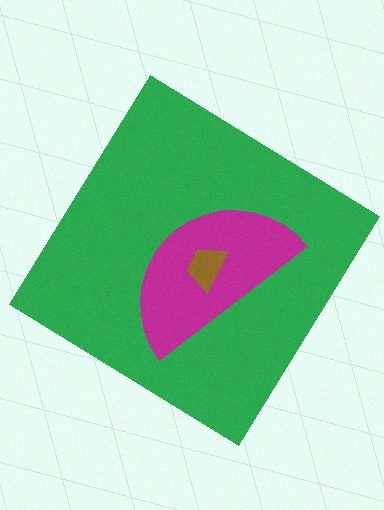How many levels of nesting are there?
3.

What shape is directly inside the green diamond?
The magenta semicircle.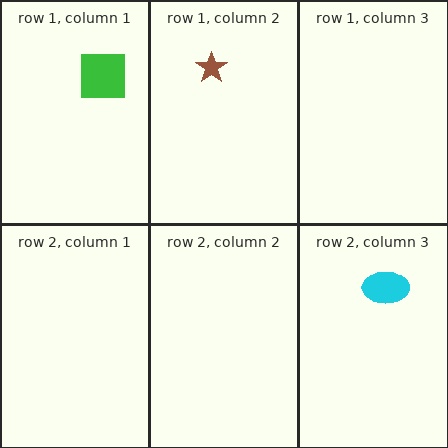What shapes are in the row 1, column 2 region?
The brown star.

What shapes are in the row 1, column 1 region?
The green square.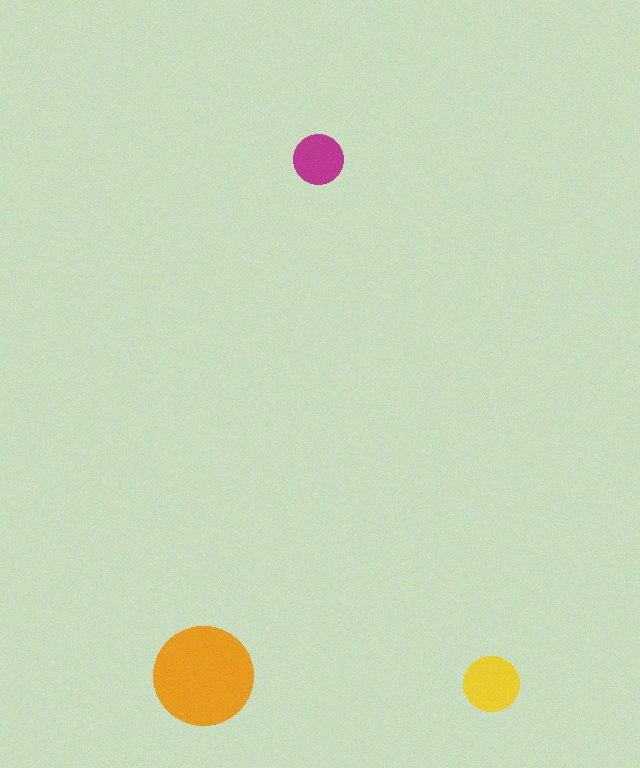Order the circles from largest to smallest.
the orange one, the yellow one, the magenta one.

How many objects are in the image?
There are 3 objects in the image.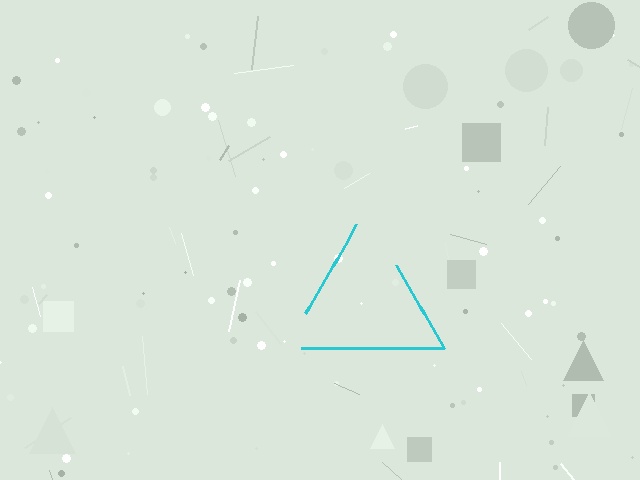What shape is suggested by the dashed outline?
The dashed outline suggests a triangle.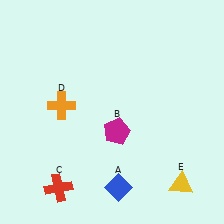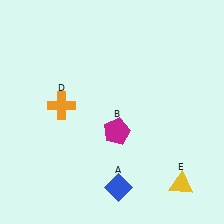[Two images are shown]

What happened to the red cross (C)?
The red cross (C) was removed in Image 2. It was in the bottom-left area of Image 1.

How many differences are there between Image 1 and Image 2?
There is 1 difference between the two images.